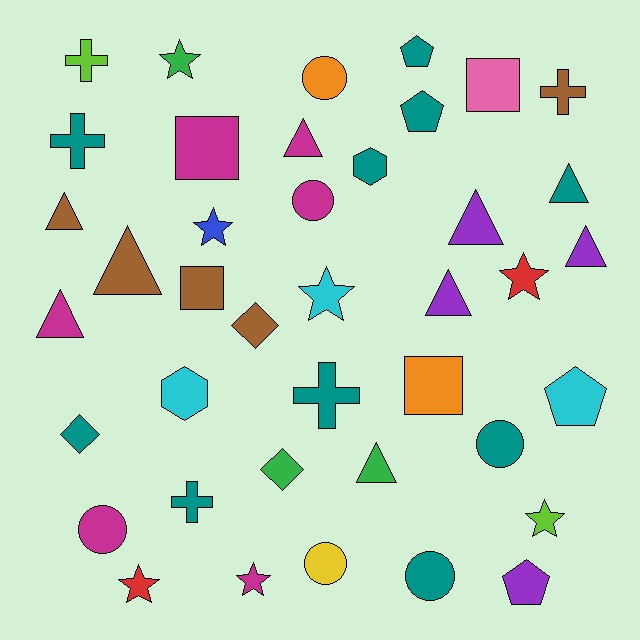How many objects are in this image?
There are 40 objects.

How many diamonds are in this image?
There are 3 diamonds.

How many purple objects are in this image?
There are 4 purple objects.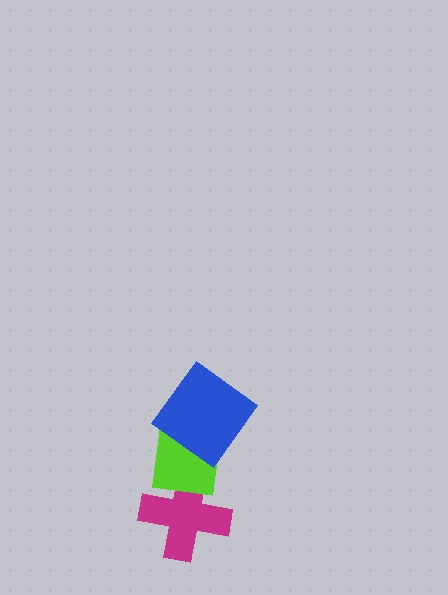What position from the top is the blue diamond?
The blue diamond is 1st from the top.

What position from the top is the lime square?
The lime square is 2nd from the top.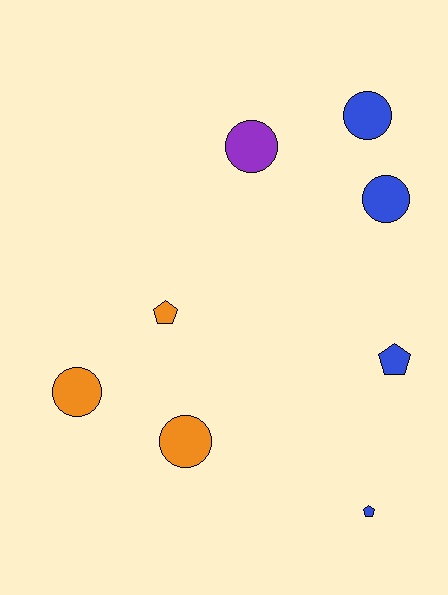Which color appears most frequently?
Blue, with 4 objects.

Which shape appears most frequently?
Circle, with 5 objects.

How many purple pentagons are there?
There are no purple pentagons.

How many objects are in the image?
There are 8 objects.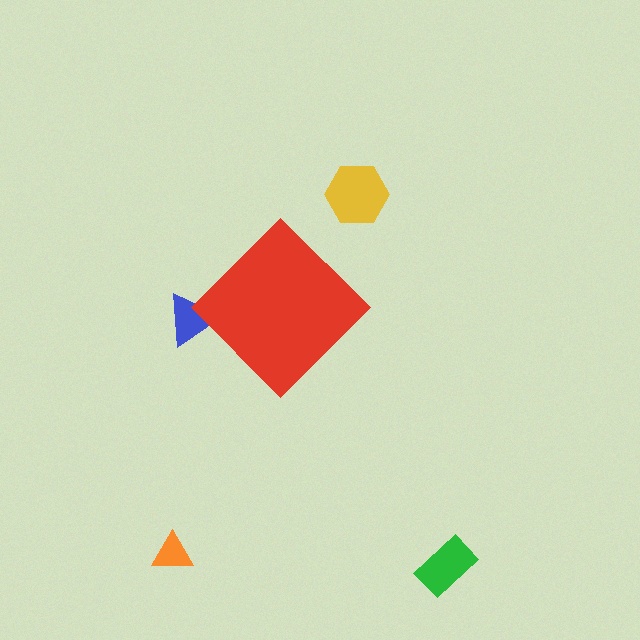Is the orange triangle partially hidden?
No, the orange triangle is fully visible.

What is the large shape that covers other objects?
A red diamond.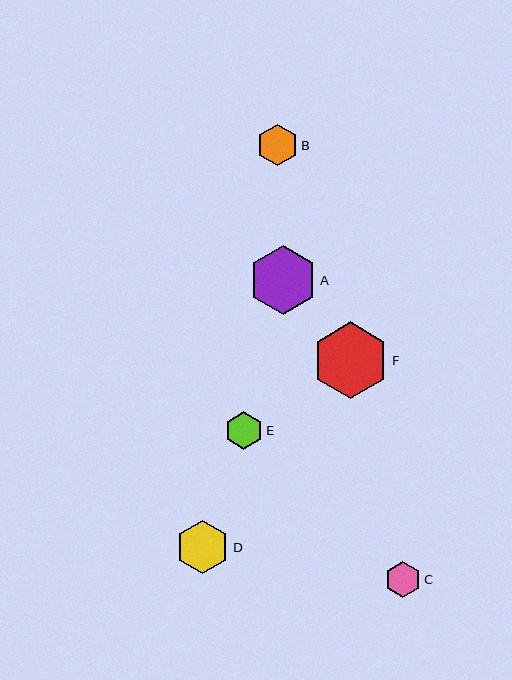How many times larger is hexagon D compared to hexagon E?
Hexagon D is approximately 1.4 times the size of hexagon E.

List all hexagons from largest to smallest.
From largest to smallest: F, A, D, B, E, C.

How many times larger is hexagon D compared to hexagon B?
Hexagon D is approximately 1.3 times the size of hexagon B.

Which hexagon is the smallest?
Hexagon C is the smallest with a size of approximately 36 pixels.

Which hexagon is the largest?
Hexagon F is the largest with a size of approximately 77 pixels.